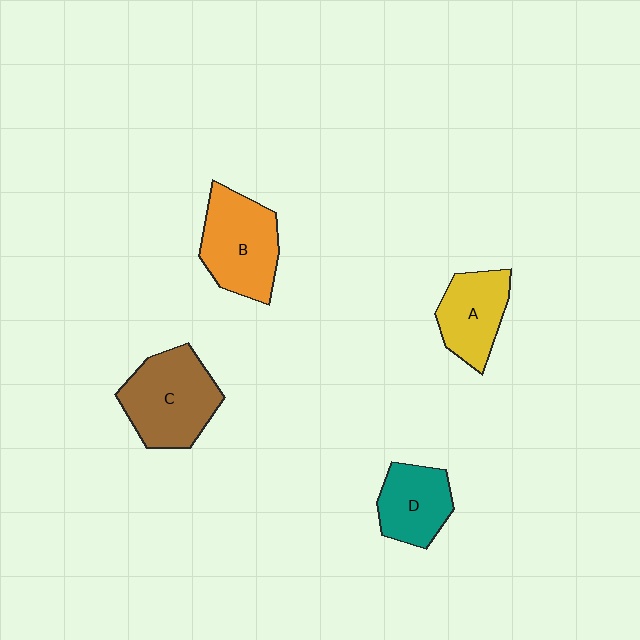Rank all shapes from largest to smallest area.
From largest to smallest: C (brown), B (orange), A (yellow), D (teal).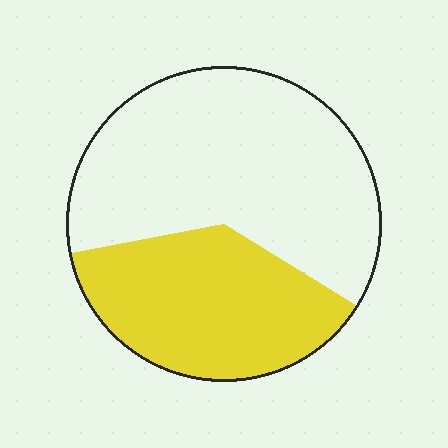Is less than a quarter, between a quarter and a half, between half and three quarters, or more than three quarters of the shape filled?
Between a quarter and a half.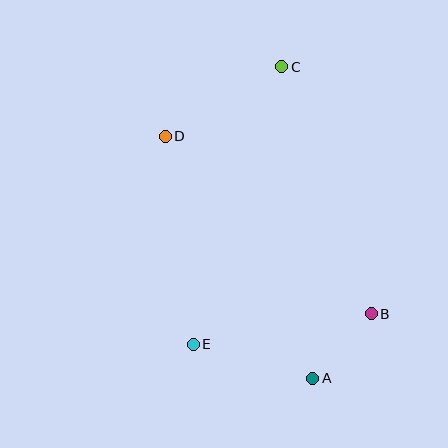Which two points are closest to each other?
Points A and B are closest to each other.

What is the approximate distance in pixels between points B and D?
The distance between B and D is approximately 272 pixels.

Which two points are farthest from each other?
Points A and C are farthest from each other.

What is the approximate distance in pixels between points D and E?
The distance between D and E is approximately 210 pixels.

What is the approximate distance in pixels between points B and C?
The distance between B and C is approximately 263 pixels.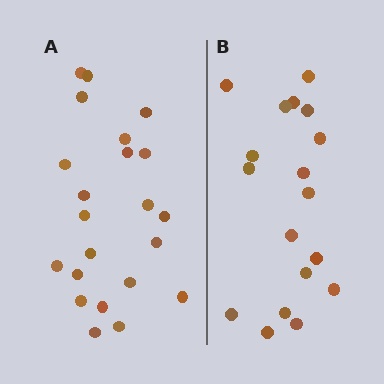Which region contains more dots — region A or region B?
Region A (the left region) has more dots.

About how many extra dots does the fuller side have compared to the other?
Region A has about 4 more dots than region B.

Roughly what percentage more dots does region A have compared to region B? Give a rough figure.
About 20% more.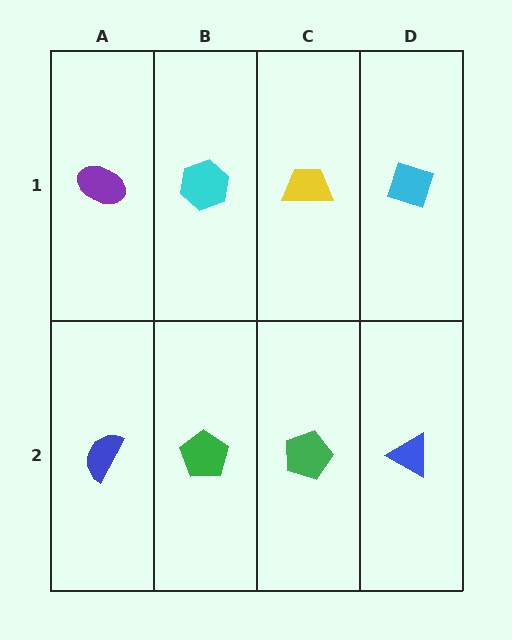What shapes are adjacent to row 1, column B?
A green pentagon (row 2, column B), a purple ellipse (row 1, column A), a yellow trapezoid (row 1, column C).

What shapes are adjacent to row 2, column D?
A cyan diamond (row 1, column D), a green pentagon (row 2, column C).